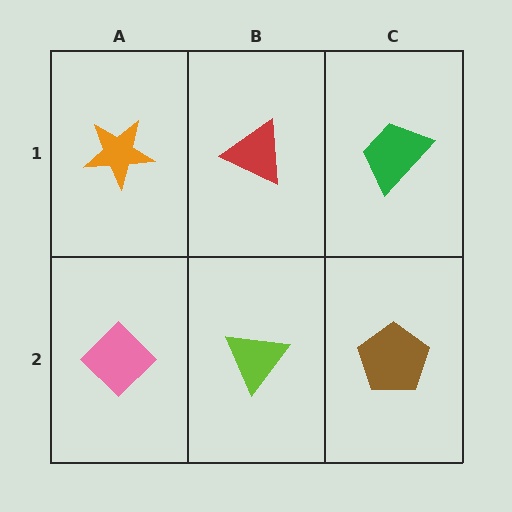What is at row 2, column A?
A pink diamond.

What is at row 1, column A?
An orange star.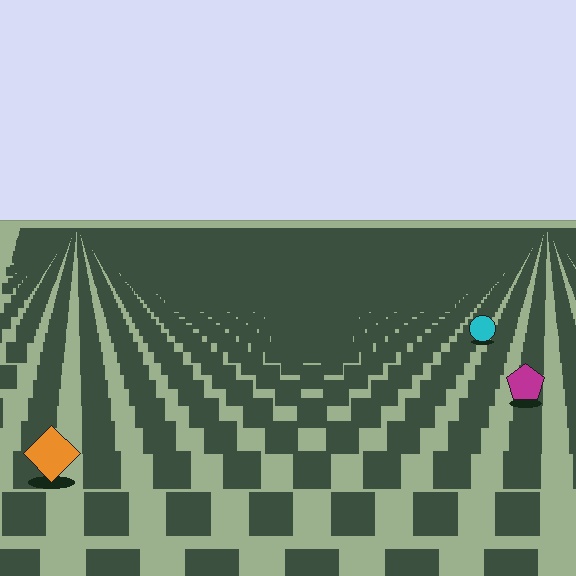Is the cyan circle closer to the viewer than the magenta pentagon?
No. The magenta pentagon is closer — you can tell from the texture gradient: the ground texture is coarser near it.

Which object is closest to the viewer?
The orange diamond is closest. The texture marks near it are larger and more spread out.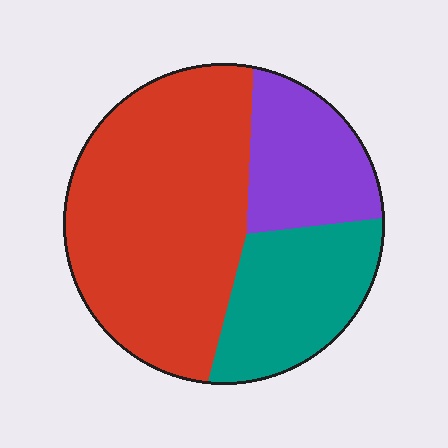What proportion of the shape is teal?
Teal covers about 25% of the shape.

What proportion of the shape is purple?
Purple takes up about one fifth (1/5) of the shape.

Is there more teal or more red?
Red.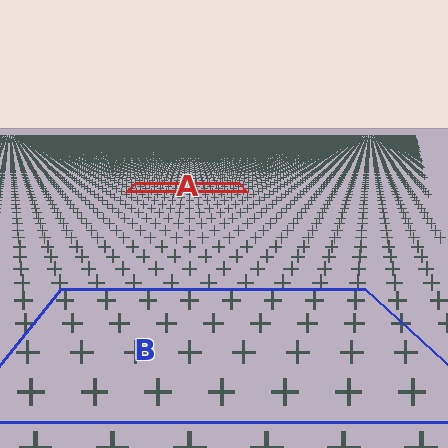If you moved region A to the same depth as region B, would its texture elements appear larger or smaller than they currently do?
They would appear larger. At a closer depth, the same texture elements are projected at a bigger on-screen size.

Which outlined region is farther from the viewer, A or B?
Region A is farther from the viewer — the texture elements inside it appear smaller and more densely packed.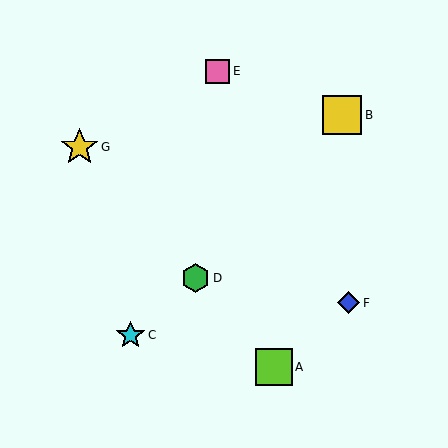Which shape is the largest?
The yellow square (labeled B) is the largest.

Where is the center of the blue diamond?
The center of the blue diamond is at (348, 302).